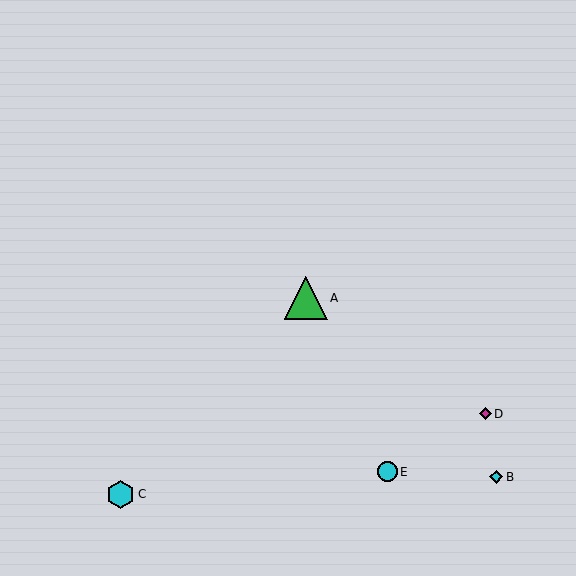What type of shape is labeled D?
Shape D is a magenta diamond.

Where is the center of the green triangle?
The center of the green triangle is at (306, 298).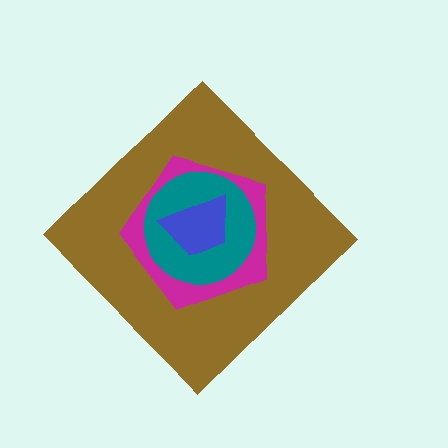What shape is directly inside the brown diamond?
The magenta pentagon.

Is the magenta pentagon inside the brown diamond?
Yes.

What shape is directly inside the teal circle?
The blue trapezoid.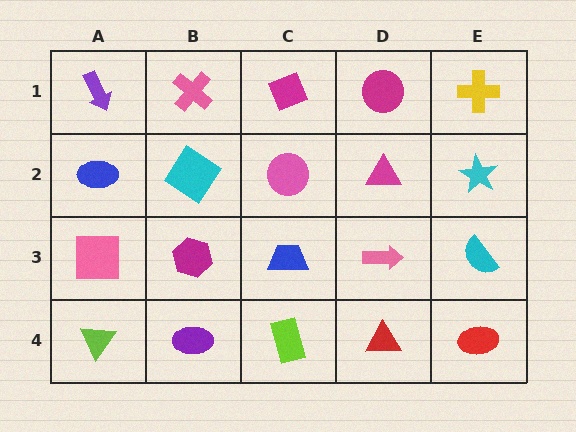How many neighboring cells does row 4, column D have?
3.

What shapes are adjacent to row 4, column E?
A cyan semicircle (row 3, column E), a red triangle (row 4, column D).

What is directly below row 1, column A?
A blue ellipse.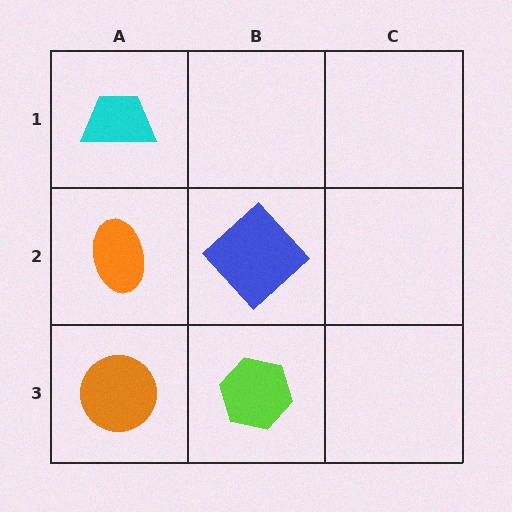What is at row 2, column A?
An orange ellipse.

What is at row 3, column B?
A lime hexagon.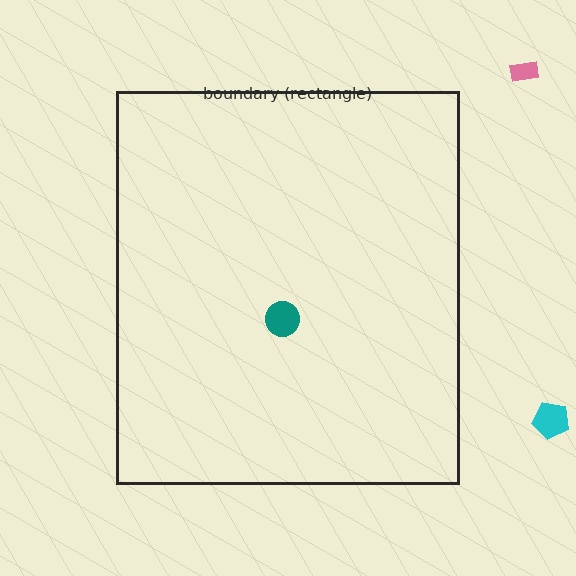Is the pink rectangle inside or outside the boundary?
Outside.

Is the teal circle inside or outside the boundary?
Inside.